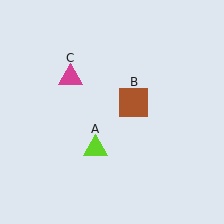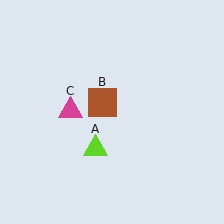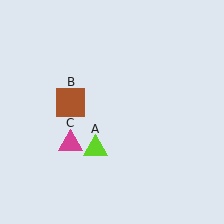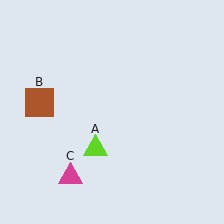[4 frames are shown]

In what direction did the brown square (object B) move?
The brown square (object B) moved left.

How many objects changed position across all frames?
2 objects changed position: brown square (object B), magenta triangle (object C).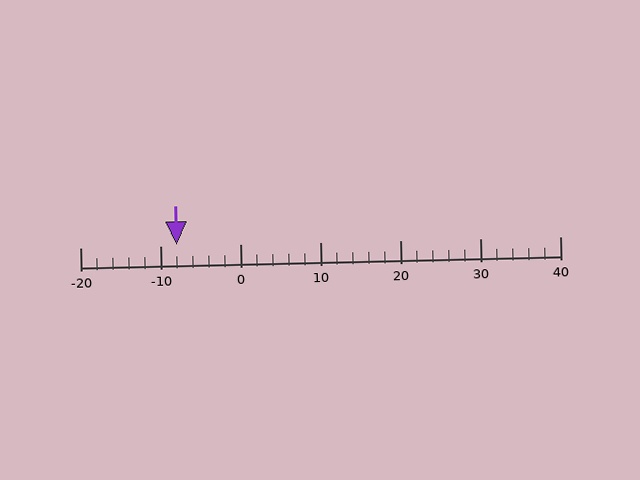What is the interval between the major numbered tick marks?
The major tick marks are spaced 10 units apart.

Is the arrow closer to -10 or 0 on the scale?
The arrow is closer to -10.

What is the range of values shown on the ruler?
The ruler shows values from -20 to 40.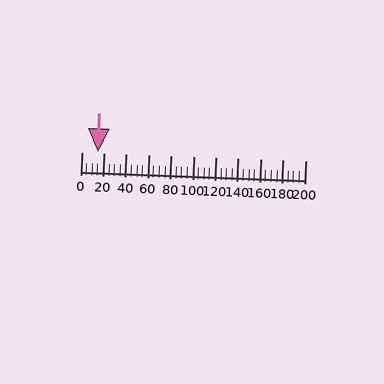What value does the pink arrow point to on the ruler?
The pink arrow points to approximately 15.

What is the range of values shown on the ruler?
The ruler shows values from 0 to 200.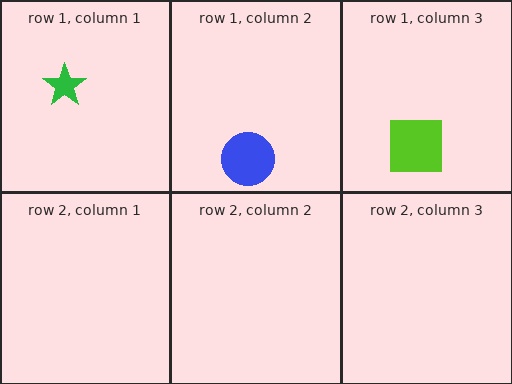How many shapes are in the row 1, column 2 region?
1.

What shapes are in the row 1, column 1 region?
The green star.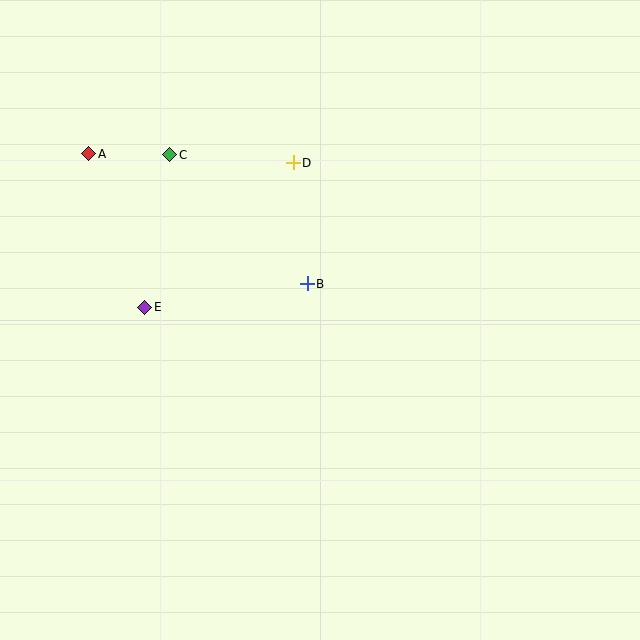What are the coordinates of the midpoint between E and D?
The midpoint between E and D is at (219, 235).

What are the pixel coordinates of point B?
Point B is at (307, 284).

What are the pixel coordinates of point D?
Point D is at (293, 163).